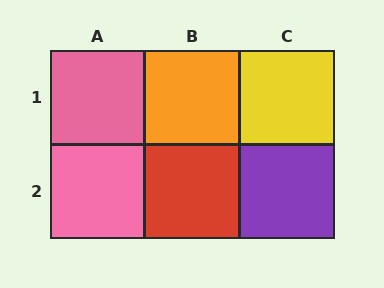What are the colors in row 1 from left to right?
Pink, orange, yellow.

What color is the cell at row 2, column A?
Pink.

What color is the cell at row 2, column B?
Red.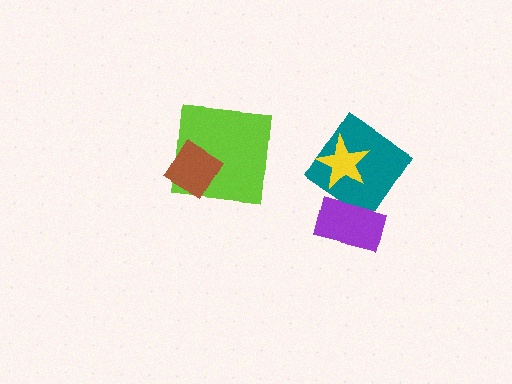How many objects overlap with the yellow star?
1 object overlaps with the yellow star.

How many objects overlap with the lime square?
1 object overlaps with the lime square.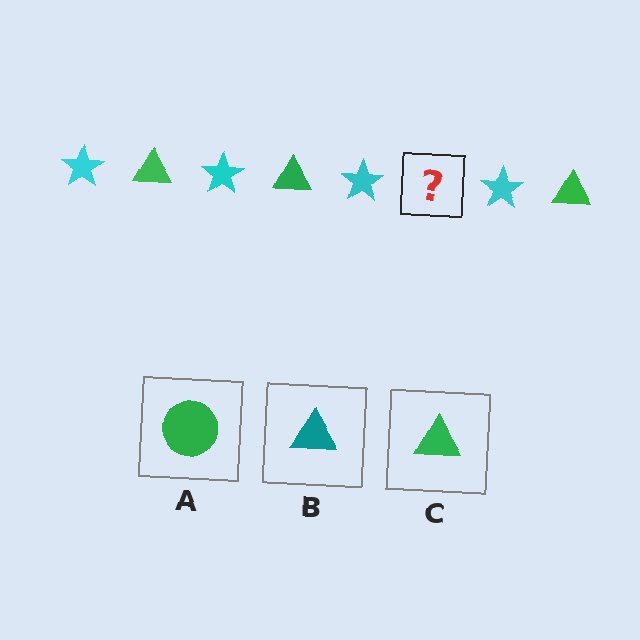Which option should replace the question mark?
Option C.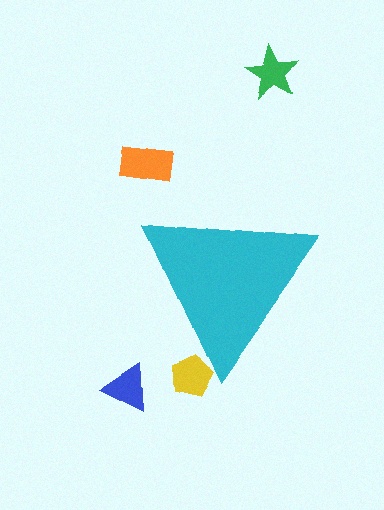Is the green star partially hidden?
No, the green star is fully visible.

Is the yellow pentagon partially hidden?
Yes, the yellow pentagon is partially hidden behind the cyan triangle.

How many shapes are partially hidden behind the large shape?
1 shape is partially hidden.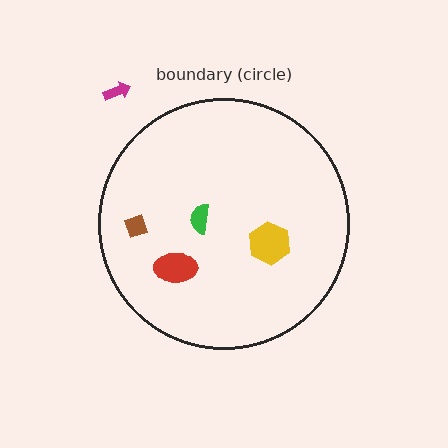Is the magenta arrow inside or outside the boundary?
Outside.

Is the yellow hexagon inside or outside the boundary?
Inside.